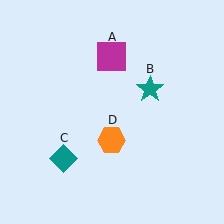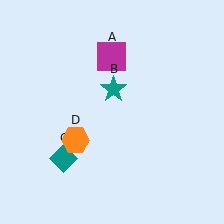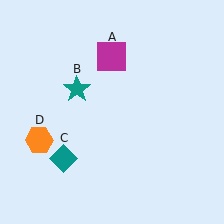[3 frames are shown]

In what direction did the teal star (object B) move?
The teal star (object B) moved left.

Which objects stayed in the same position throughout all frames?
Magenta square (object A) and teal diamond (object C) remained stationary.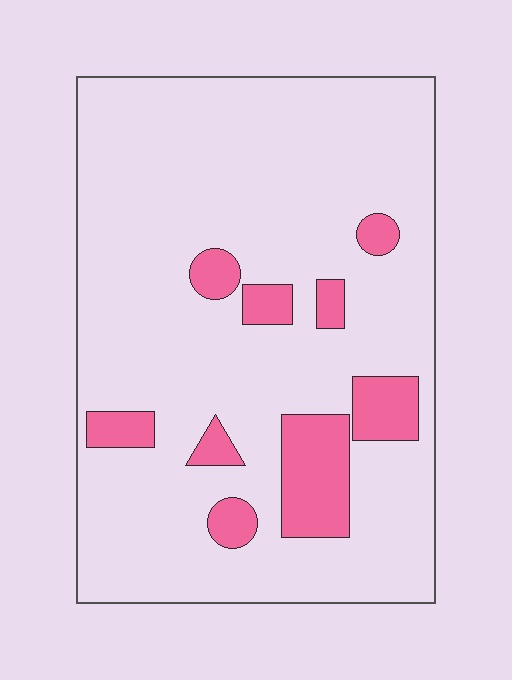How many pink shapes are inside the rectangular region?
9.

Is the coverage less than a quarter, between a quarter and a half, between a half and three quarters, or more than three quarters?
Less than a quarter.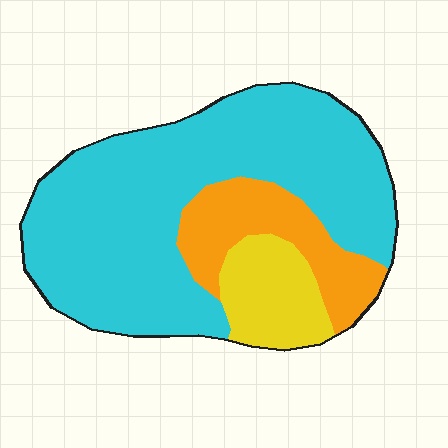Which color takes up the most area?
Cyan, at roughly 70%.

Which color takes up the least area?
Yellow, at roughly 15%.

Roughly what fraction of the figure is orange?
Orange takes up less than a quarter of the figure.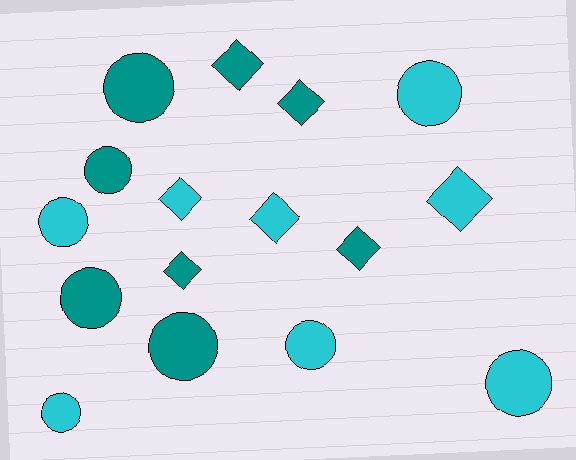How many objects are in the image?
There are 16 objects.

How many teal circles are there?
There are 4 teal circles.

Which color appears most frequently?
Cyan, with 8 objects.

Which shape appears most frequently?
Circle, with 9 objects.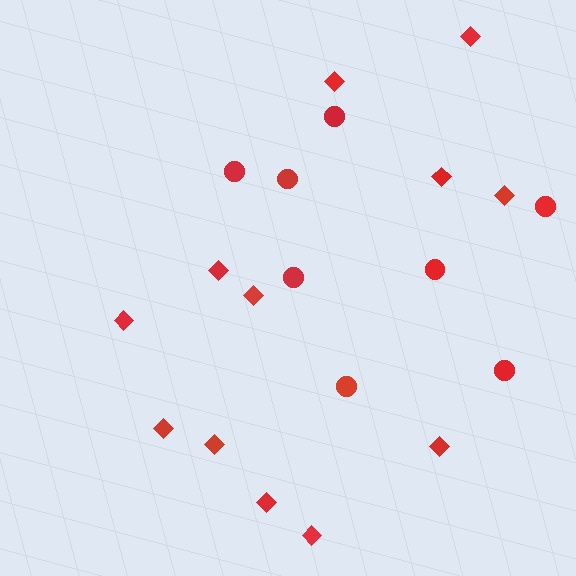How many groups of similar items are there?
There are 2 groups: one group of circles (8) and one group of diamonds (12).